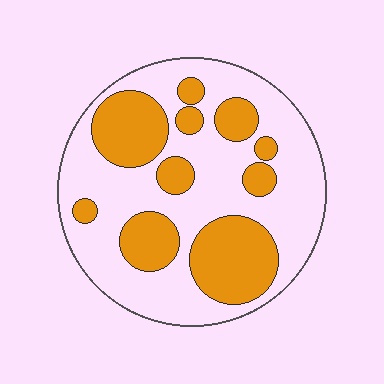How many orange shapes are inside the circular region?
10.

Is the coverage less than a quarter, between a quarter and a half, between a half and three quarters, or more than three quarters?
Between a quarter and a half.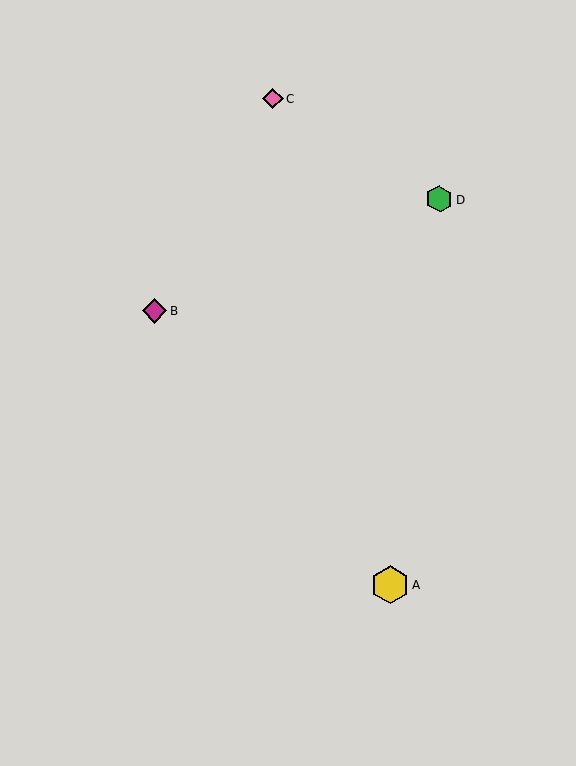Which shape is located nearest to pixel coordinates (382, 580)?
The yellow hexagon (labeled A) at (390, 585) is nearest to that location.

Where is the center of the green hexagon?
The center of the green hexagon is at (439, 199).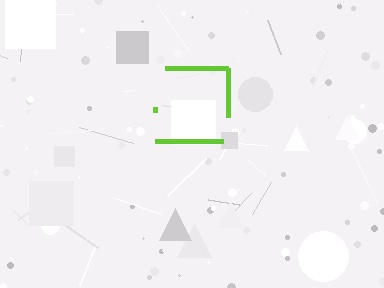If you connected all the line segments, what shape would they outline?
They would outline a square.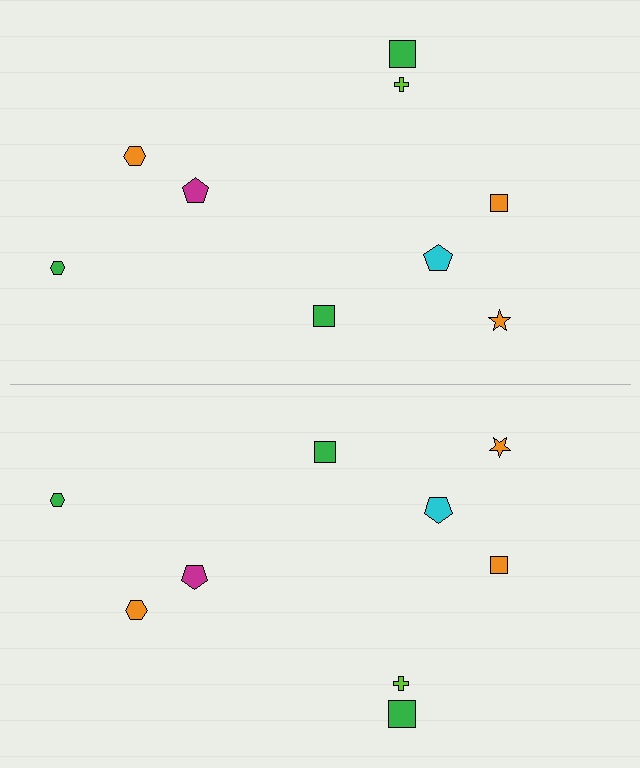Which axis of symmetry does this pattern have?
The pattern has a horizontal axis of symmetry running through the center of the image.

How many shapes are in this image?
There are 18 shapes in this image.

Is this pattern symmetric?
Yes, this pattern has bilateral (reflection) symmetry.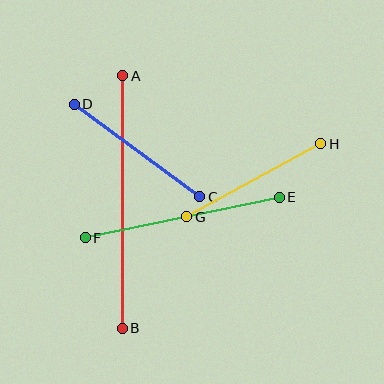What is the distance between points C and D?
The distance is approximately 156 pixels.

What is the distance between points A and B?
The distance is approximately 252 pixels.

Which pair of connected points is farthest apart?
Points A and B are farthest apart.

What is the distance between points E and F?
The distance is approximately 198 pixels.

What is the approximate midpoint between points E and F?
The midpoint is at approximately (182, 217) pixels.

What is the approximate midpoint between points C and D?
The midpoint is at approximately (137, 150) pixels.